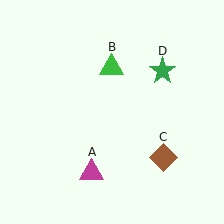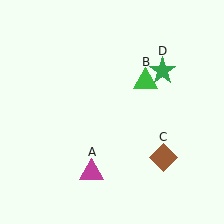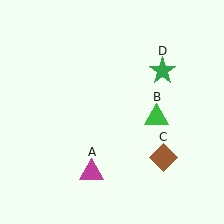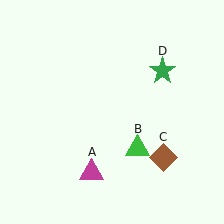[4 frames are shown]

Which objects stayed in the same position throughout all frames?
Magenta triangle (object A) and brown diamond (object C) and green star (object D) remained stationary.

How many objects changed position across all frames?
1 object changed position: green triangle (object B).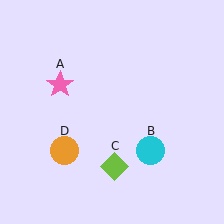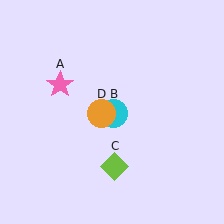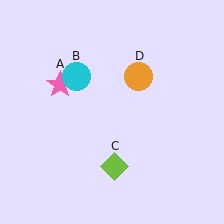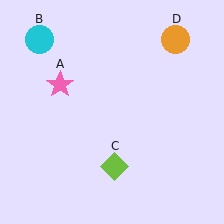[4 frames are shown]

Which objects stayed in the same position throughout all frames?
Pink star (object A) and lime diamond (object C) remained stationary.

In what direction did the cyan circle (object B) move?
The cyan circle (object B) moved up and to the left.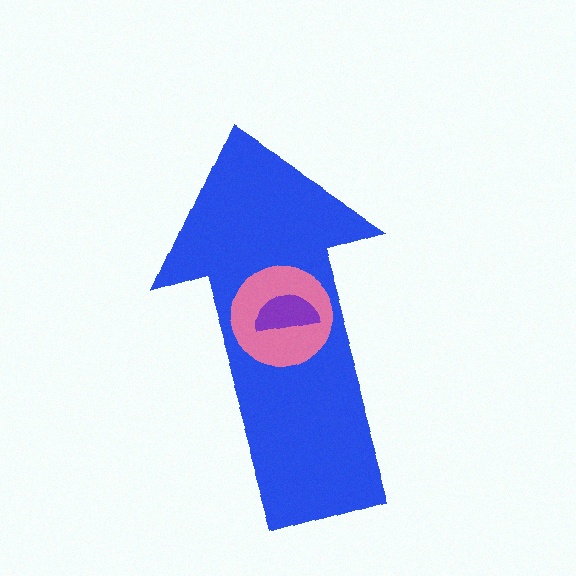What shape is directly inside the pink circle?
The purple semicircle.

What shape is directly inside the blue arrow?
The pink circle.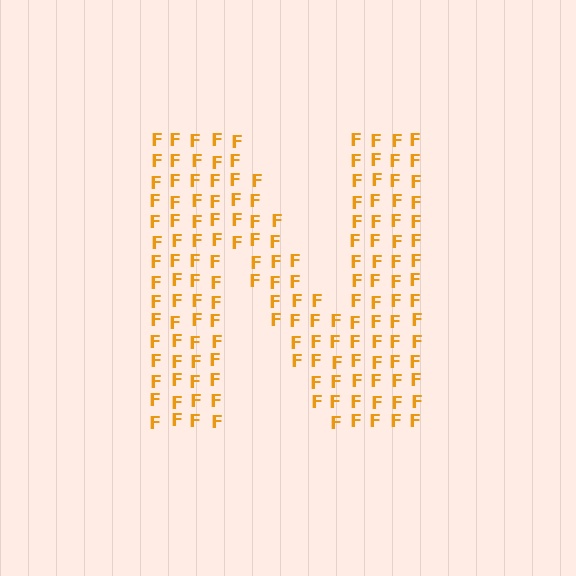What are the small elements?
The small elements are letter F's.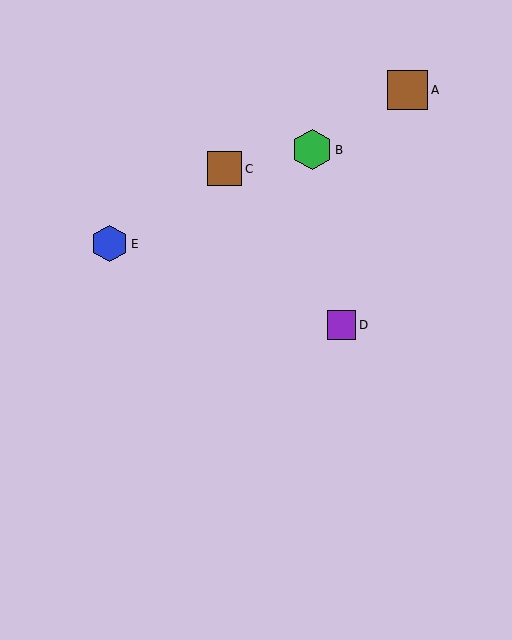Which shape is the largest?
The green hexagon (labeled B) is the largest.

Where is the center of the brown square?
The center of the brown square is at (225, 169).